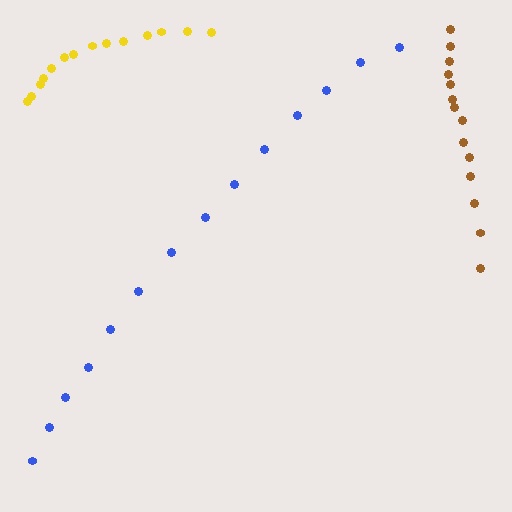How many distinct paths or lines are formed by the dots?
There are 3 distinct paths.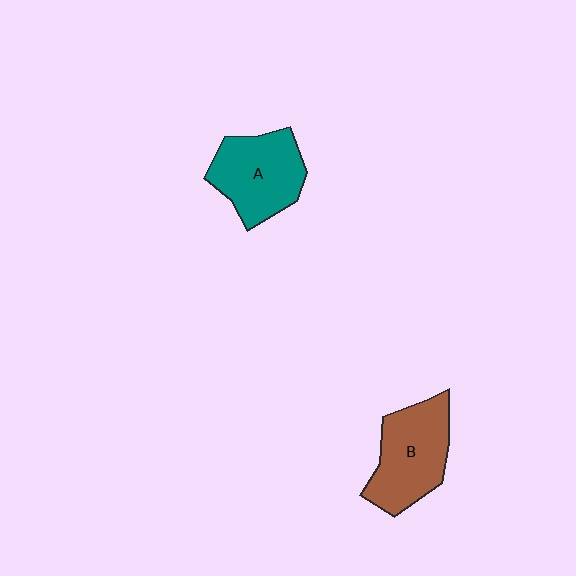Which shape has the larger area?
Shape B (brown).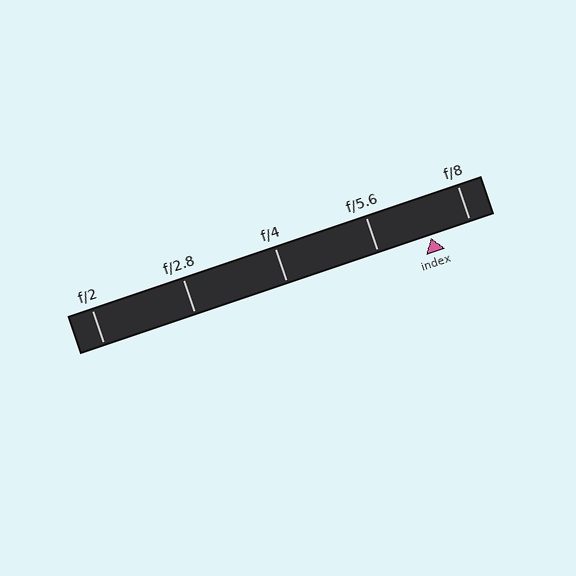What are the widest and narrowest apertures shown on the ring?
The widest aperture shown is f/2 and the narrowest is f/8.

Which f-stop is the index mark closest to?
The index mark is closest to f/8.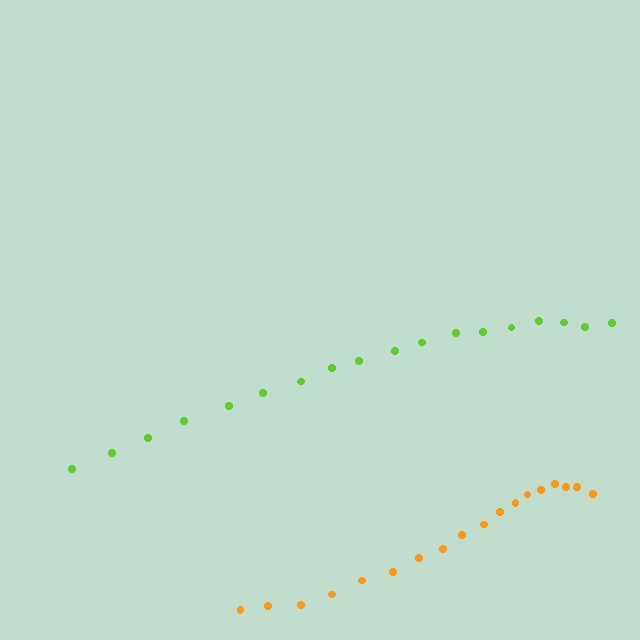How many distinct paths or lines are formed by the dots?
There are 2 distinct paths.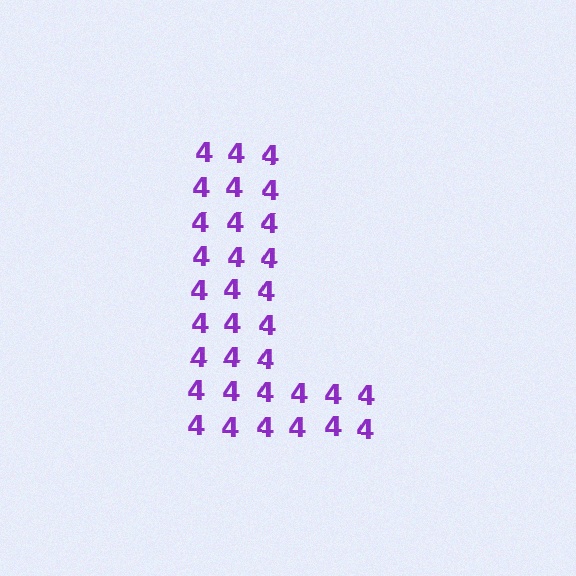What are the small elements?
The small elements are digit 4's.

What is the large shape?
The large shape is the letter L.